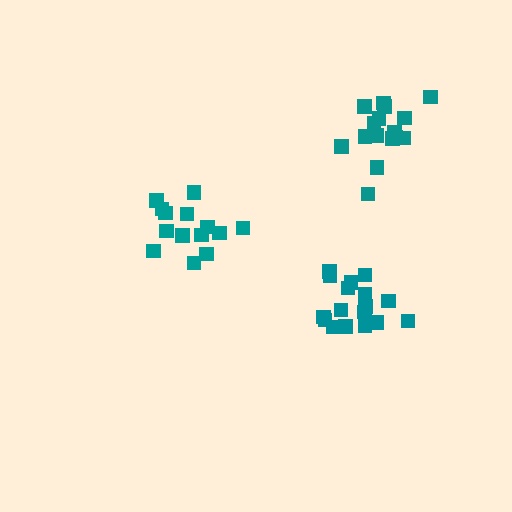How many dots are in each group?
Group 1: 14 dots, Group 2: 17 dots, Group 3: 16 dots (47 total).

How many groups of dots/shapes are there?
There are 3 groups.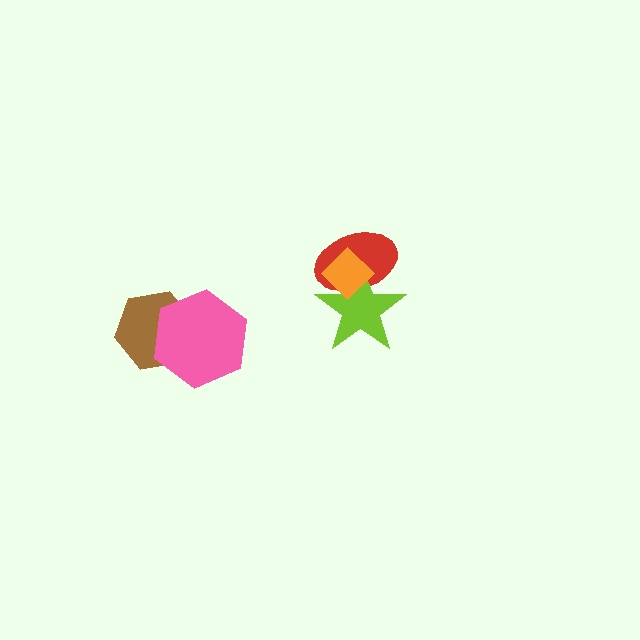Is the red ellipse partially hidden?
Yes, it is partially covered by another shape.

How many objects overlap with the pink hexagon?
1 object overlaps with the pink hexagon.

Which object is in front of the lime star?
The orange diamond is in front of the lime star.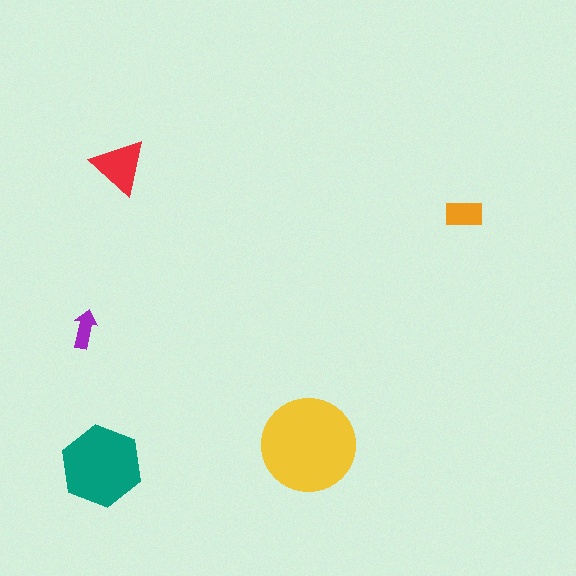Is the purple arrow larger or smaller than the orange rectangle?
Smaller.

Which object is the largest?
The yellow circle.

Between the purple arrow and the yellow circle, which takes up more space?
The yellow circle.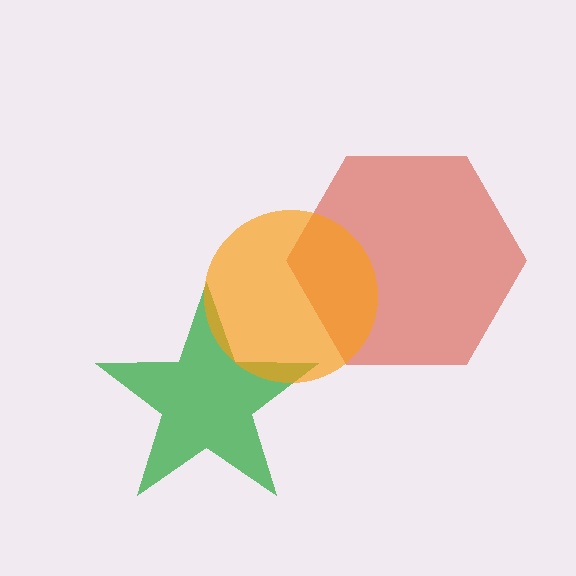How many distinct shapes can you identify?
There are 3 distinct shapes: a red hexagon, a green star, an orange circle.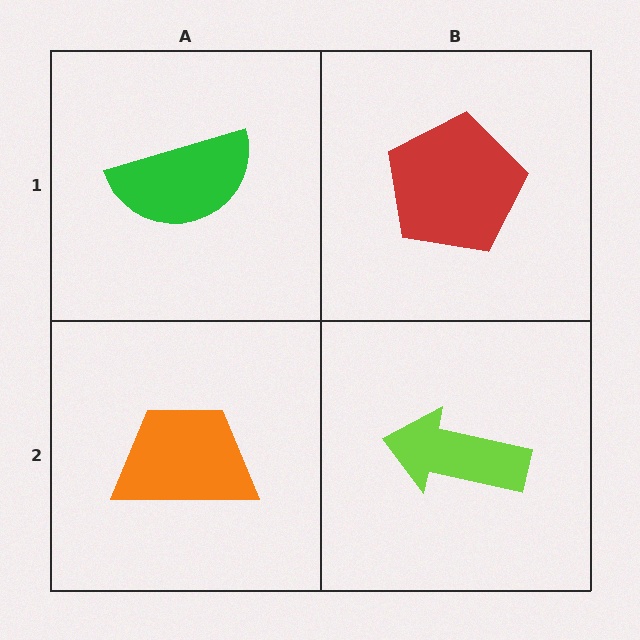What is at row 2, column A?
An orange trapezoid.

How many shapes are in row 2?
2 shapes.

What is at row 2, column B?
A lime arrow.